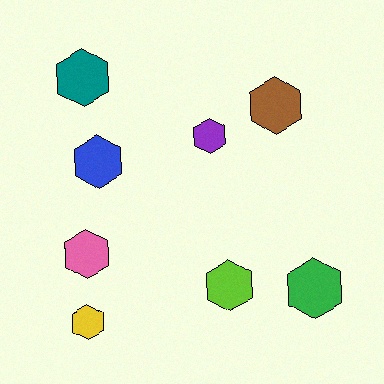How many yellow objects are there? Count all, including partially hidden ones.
There is 1 yellow object.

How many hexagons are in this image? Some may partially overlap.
There are 8 hexagons.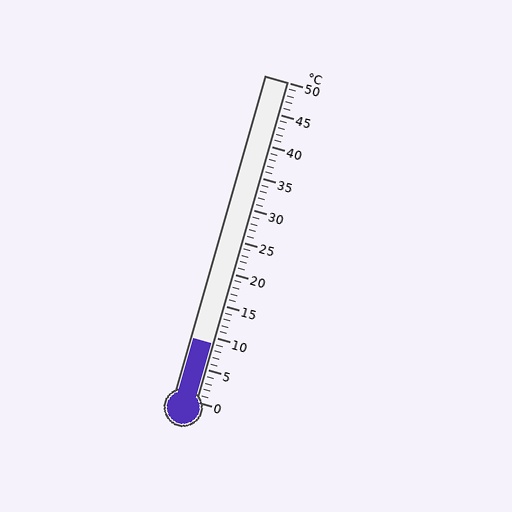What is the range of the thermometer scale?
The thermometer scale ranges from 0°C to 50°C.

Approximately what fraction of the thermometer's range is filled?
The thermometer is filled to approximately 20% of its range.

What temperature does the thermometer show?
The thermometer shows approximately 9°C.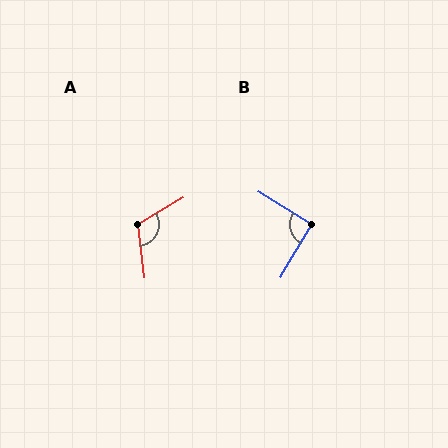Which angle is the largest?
A, at approximately 113 degrees.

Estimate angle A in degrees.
Approximately 113 degrees.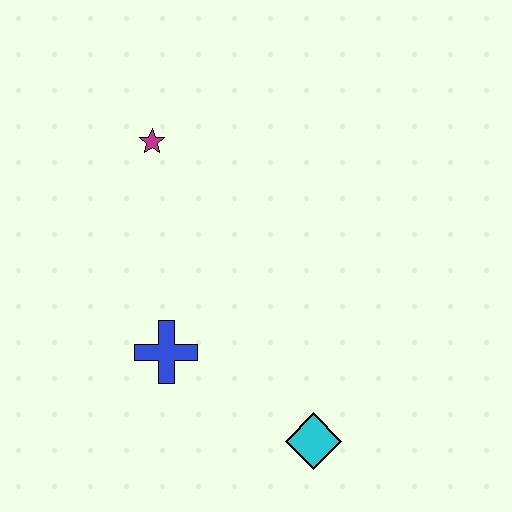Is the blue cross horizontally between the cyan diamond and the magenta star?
Yes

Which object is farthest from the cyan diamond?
The magenta star is farthest from the cyan diamond.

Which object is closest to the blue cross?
The cyan diamond is closest to the blue cross.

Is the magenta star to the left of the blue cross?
Yes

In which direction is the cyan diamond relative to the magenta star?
The cyan diamond is below the magenta star.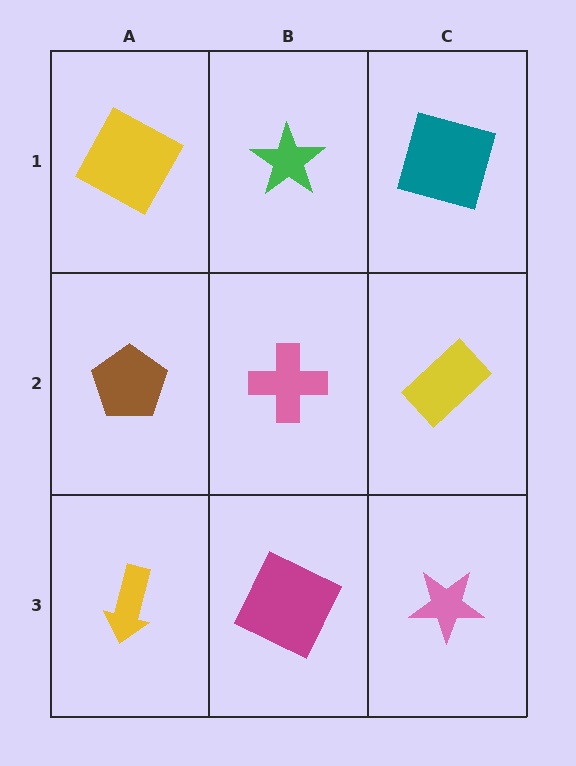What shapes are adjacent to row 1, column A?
A brown pentagon (row 2, column A), a green star (row 1, column B).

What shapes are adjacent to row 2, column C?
A teal square (row 1, column C), a pink star (row 3, column C), a pink cross (row 2, column B).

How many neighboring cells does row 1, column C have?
2.